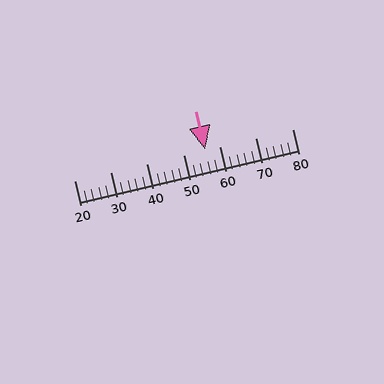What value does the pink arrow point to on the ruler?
The pink arrow points to approximately 56.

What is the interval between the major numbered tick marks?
The major tick marks are spaced 10 units apart.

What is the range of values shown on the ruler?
The ruler shows values from 20 to 80.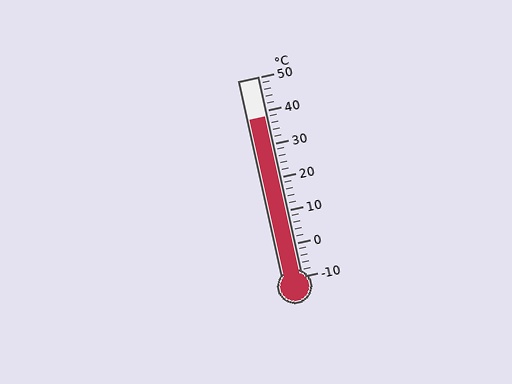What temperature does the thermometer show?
The thermometer shows approximately 38°C.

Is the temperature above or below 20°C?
The temperature is above 20°C.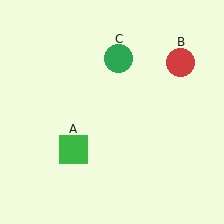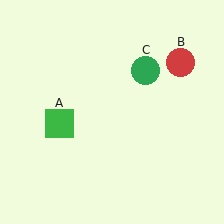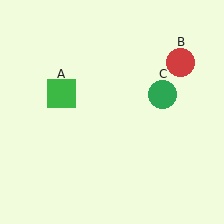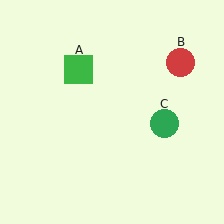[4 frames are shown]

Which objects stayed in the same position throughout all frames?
Red circle (object B) remained stationary.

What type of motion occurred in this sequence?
The green square (object A), green circle (object C) rotated clockwise around the center of the scene.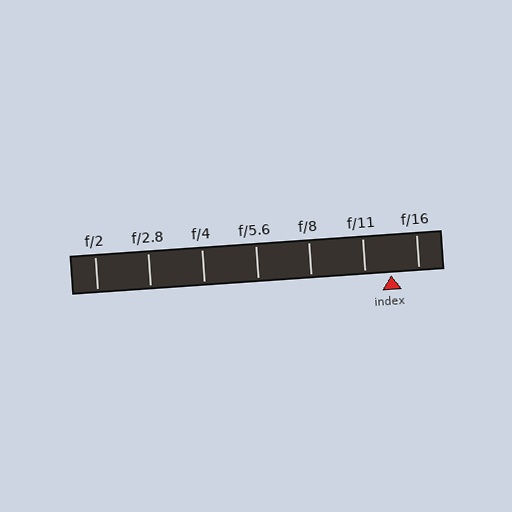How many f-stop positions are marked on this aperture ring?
There are 7 f-stop positions marked.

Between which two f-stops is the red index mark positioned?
The index mark is between f/11 and f/16.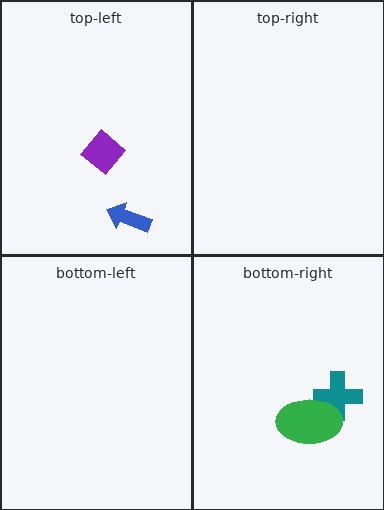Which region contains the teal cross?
The bottom-right region.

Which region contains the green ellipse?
The bottom-right region.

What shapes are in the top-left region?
The blue arrow, the purple diamond.